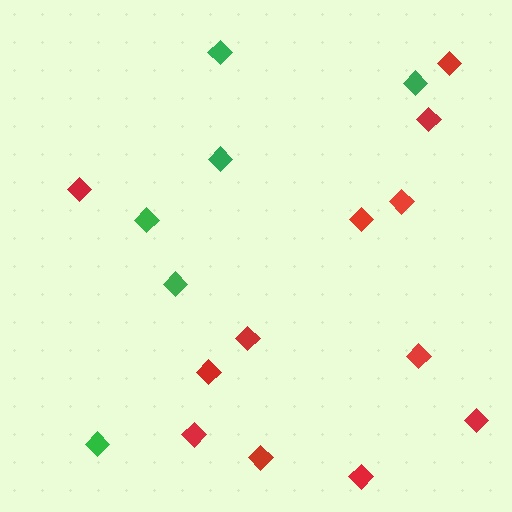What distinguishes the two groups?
There are 2 groups: one group of green diamonds (6) and one group of red diamonds (12).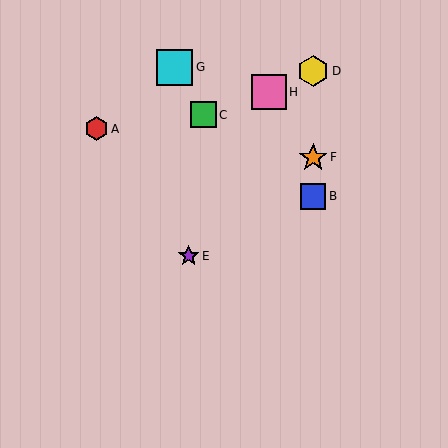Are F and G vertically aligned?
No, F is at x≈313 and G is at x≈175.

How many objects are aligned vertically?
3 objects (B, D, F) are aligned vertically.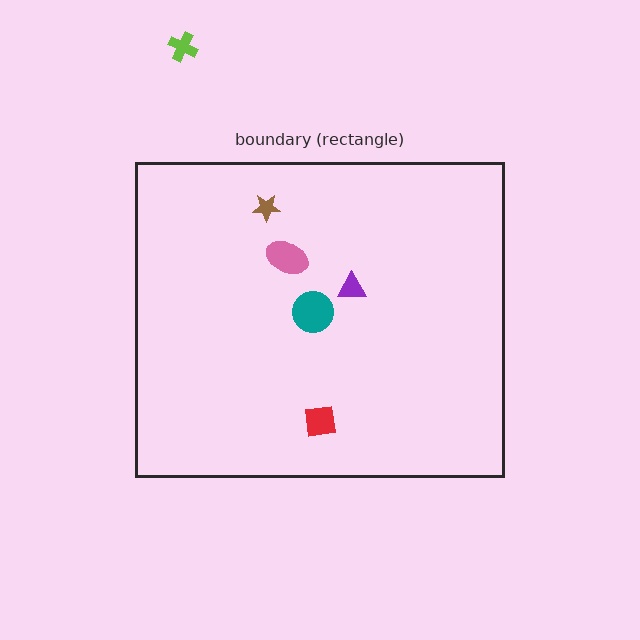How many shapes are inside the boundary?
5 inside, 1 outside.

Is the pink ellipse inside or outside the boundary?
Inside.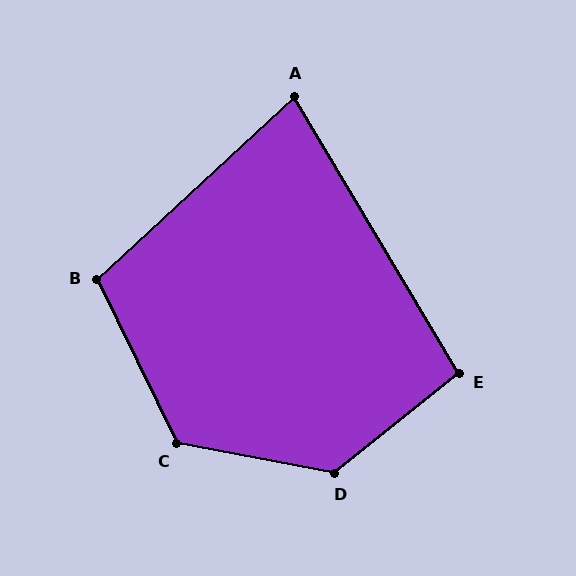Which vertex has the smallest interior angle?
A, at approximately 78 degrees.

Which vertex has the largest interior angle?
D, at approximately 130 degrees.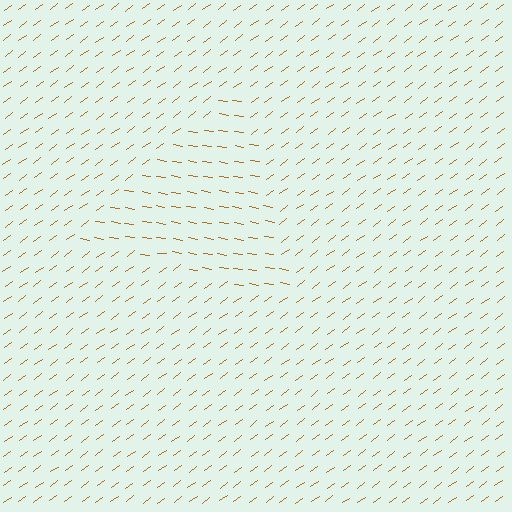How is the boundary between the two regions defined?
The boundary is defined purely by a change in line orientation (approximately 45 degrees difference). All lines are the same color and thickness.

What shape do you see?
I see a triangle.